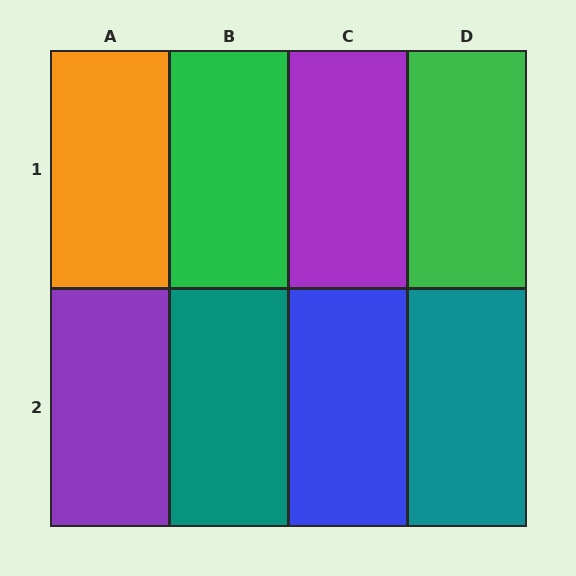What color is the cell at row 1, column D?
Green.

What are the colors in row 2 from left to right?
Purple, teal, blue, teal.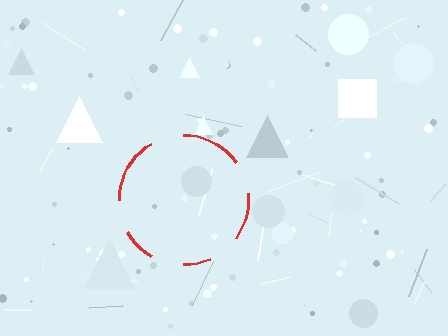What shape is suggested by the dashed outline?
The dashed outline suggests a circle.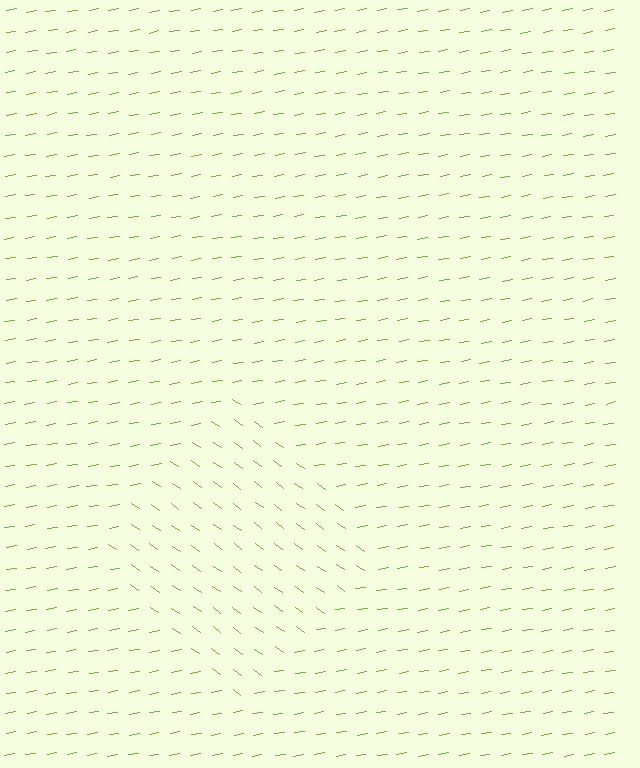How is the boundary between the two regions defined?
The boundary is defined purely by a change in line orientation (approximately 45 degrees difference). All lines are the same color and thickness.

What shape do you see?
I see a diamond.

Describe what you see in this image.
The image is filled with small lime line segments. A diamond region in the image has lines oriented differently from the surrounding lines, creating a visible texture boundary.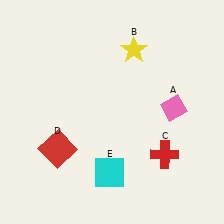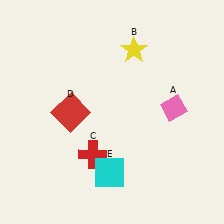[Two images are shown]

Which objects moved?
The objects that moved are: the red cross (C), the red square (D).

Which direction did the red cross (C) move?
The red cross (C) moved left.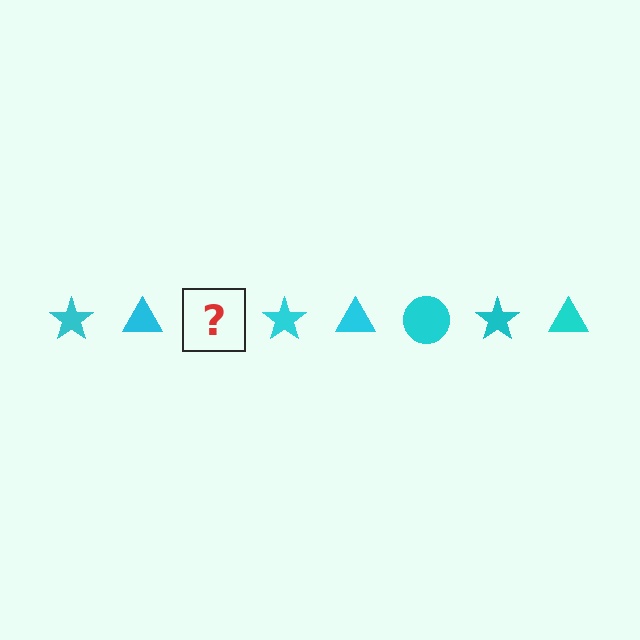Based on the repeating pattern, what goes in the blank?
The blank should be a cyan circle.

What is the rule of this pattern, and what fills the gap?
The rule is that the pattern cycles through star, triangle, circle shapes in cyan. The gap should be filled with a cyan circle.